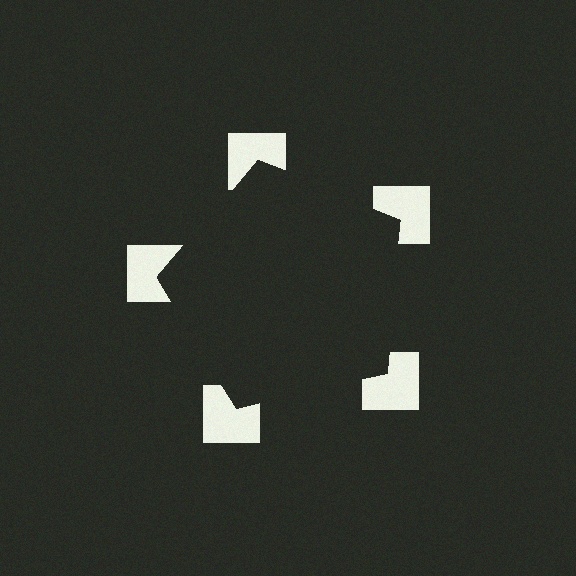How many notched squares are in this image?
There are 5 — one at each vertex of the illusory pentagon.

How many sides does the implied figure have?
5 sides.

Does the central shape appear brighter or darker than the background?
It typically appears slightly darker than the background, even though no actual brightness change is drawn.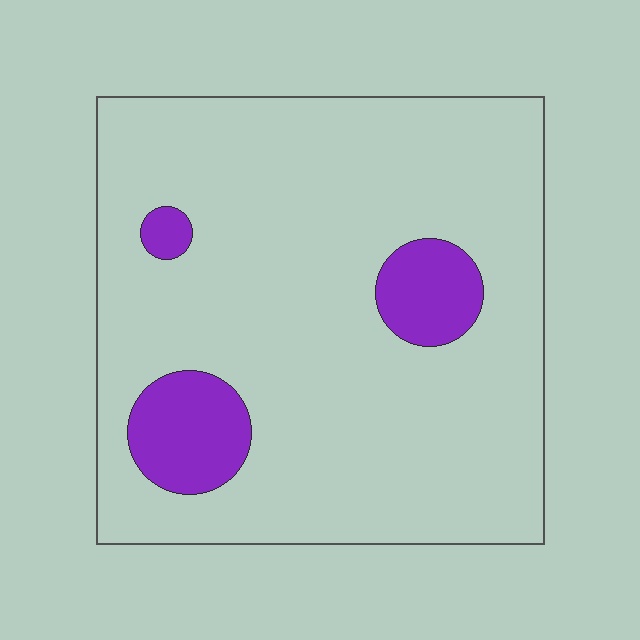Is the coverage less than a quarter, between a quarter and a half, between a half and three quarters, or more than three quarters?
Less than a quarter.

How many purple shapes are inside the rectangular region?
3.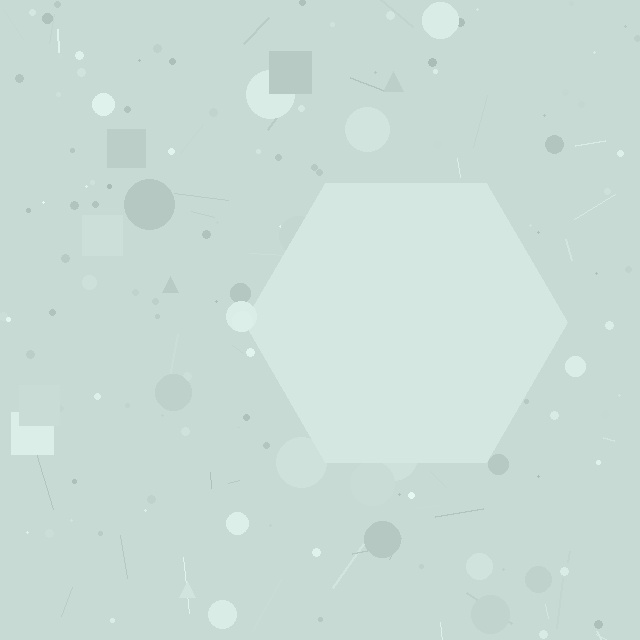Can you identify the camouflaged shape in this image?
The camouflaged shape is a hexagon.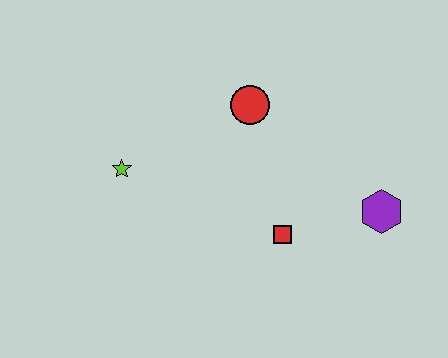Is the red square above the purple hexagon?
No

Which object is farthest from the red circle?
The purple hexagon is farthest from the red circle.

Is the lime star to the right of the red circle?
No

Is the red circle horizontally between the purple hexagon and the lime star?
Yes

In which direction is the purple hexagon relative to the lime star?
The purple hexagon is to the right of the lime star.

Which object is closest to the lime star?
The red circle is closest to the lime star.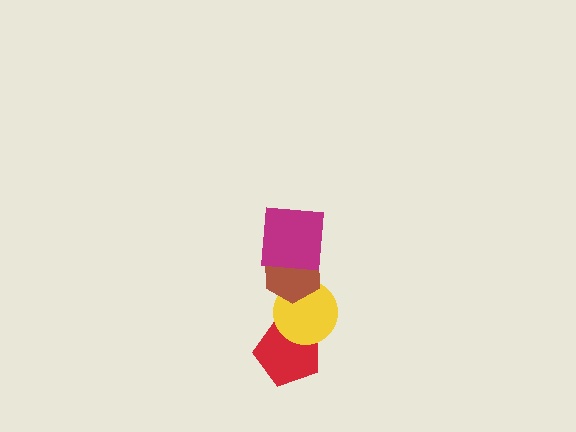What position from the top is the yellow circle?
The yellow circle is 3rd from the top.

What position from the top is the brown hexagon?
The brown hexagon is 2nd from the top.